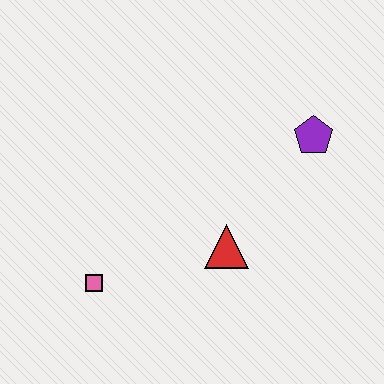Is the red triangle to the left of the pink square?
No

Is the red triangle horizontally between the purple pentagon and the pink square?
Yes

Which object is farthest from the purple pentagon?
The pink square is farthest from the purple pentagon.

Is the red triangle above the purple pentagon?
No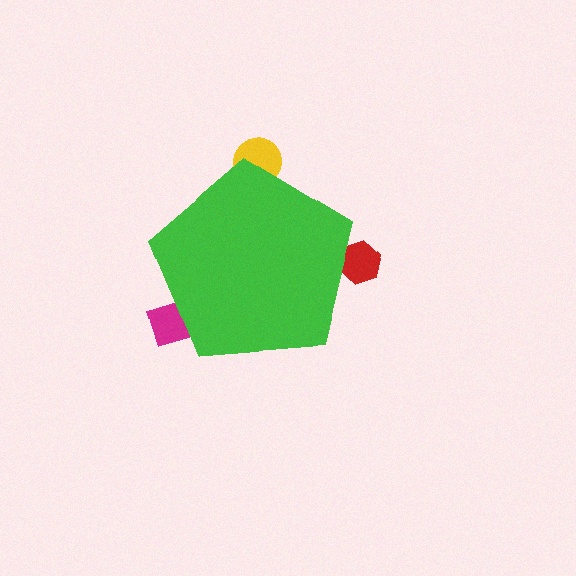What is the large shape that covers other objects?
A green pentagon.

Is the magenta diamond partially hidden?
Yes, the magenta diamond is partially hidden behind the green pentagon.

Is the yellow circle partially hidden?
Yes, the yellow circle is partially hidden behind the green pentagon.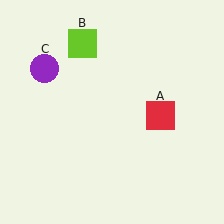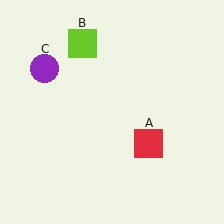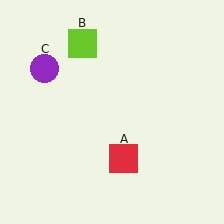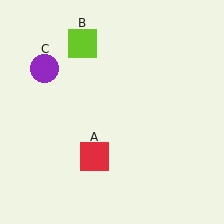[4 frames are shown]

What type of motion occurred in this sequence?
The red square (object A) rotated clockwise around the center of the scene.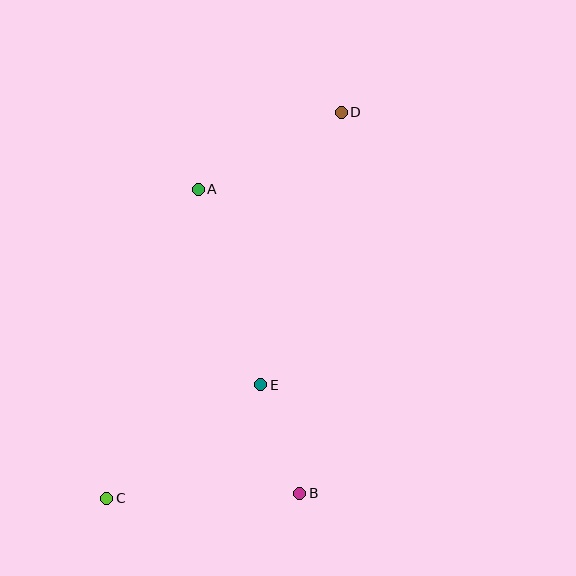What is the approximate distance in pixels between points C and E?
The distance between C and E is approximately 192 pixels.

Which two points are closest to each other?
Points B and E are closest to each other.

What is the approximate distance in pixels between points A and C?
The distance between A and C is approximately 322 pixels.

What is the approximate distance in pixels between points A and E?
The distance between A and E is approximately 205 pixels.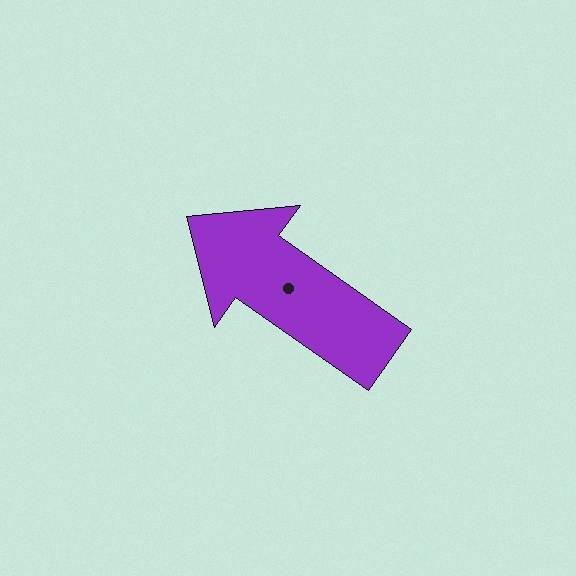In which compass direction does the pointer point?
Northwest.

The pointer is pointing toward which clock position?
Roughly 10 o'clock.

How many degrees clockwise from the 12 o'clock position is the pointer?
Approximately 305 degrees.